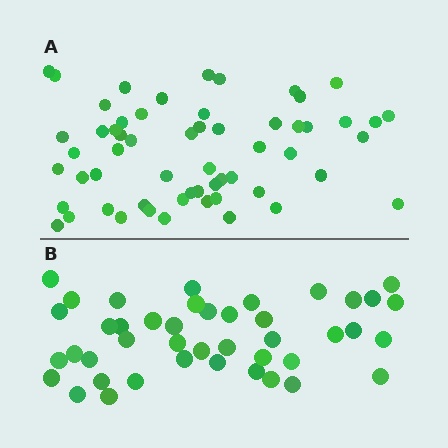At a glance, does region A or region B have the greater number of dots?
Region A (the top region) has more dots.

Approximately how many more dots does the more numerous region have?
Region A has approximately 15 more dots than region B.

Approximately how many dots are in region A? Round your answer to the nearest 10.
About 60 dots. (The exact count is 58, which rounds to 60.)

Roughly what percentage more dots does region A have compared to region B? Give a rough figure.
About 35% more.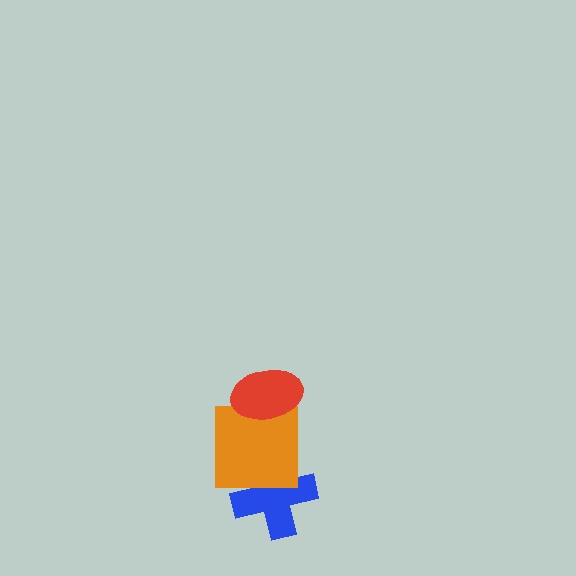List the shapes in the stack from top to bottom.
From top to bottom: the red ellipse, the orange square, the blue cross.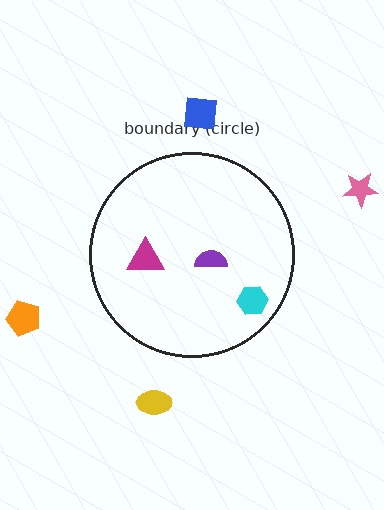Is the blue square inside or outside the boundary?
Outside.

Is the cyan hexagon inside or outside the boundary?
Inside.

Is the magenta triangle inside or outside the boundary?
Inside.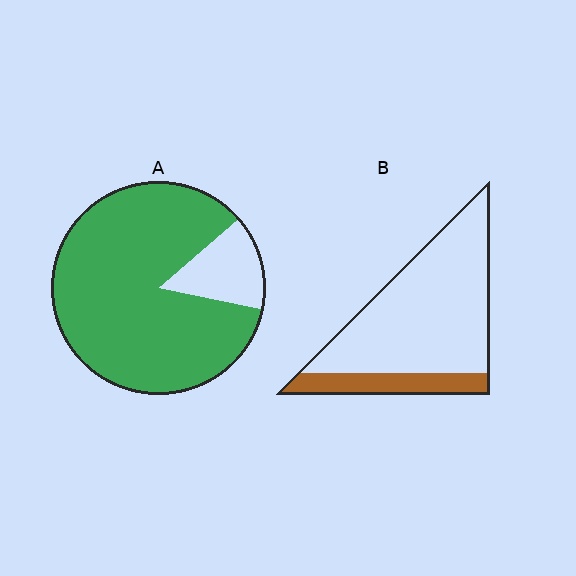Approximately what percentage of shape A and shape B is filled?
A is approximately 85% and B is approximately 20%.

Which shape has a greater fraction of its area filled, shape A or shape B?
Shape A.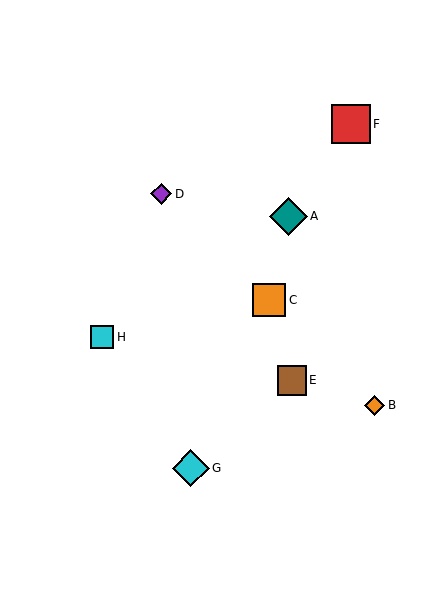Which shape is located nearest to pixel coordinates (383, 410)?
The orange diamond (labeled B) at (375, 405) is nearest to that location.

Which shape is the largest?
The red square (labeled F) is the largest.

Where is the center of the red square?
The center of the red square is at (351, 124).